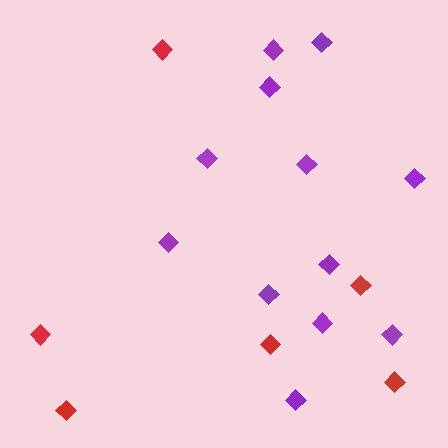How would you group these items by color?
There are 2 groups: one group of purple diamonds (12) and one group of red diamonds (6).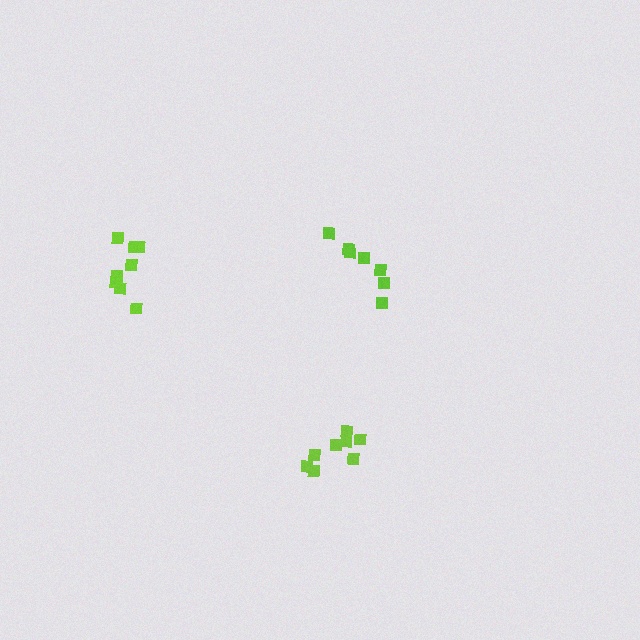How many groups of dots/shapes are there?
There are 3 groups.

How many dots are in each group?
Group 1: 8 dots, Group 2: 8 dots, Group 3: 7 dots (23 total).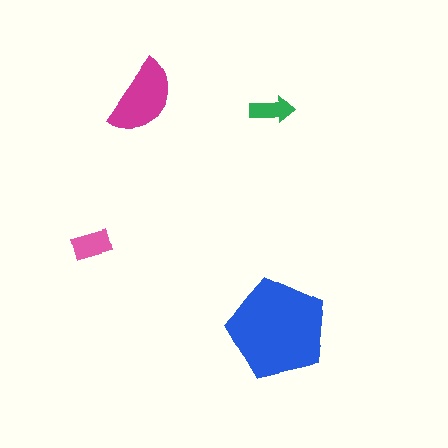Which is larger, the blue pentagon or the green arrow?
The blue pentagon.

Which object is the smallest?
The green arrow.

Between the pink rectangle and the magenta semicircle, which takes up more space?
The magenta semicircle.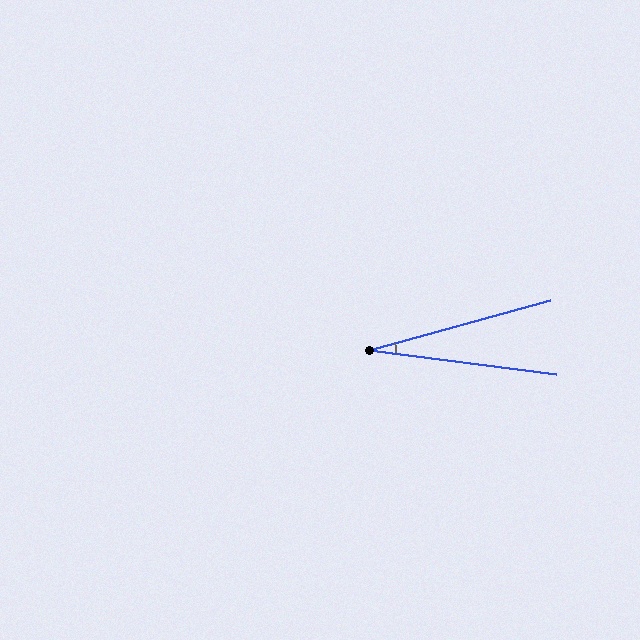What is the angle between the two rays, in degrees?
Approximately 23 degrees.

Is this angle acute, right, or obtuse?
It is acute.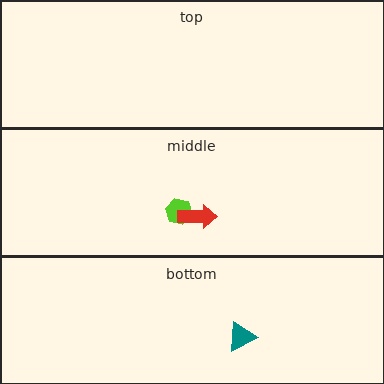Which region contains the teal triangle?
The bottom region.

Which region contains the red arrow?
The middle region.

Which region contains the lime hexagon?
The middle region.